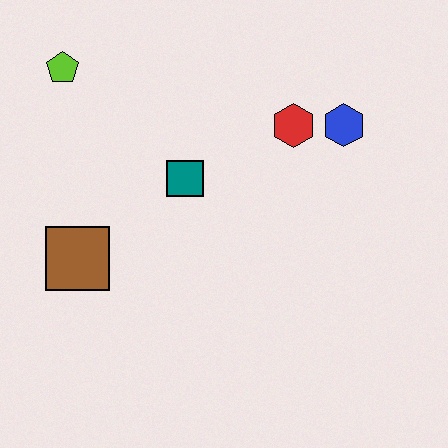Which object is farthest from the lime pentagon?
The blue hexagon is farthest from the lime pentagon.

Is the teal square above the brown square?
Yes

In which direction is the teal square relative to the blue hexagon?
The teal square is to the left of the blue hexagon.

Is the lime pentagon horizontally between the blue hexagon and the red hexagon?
No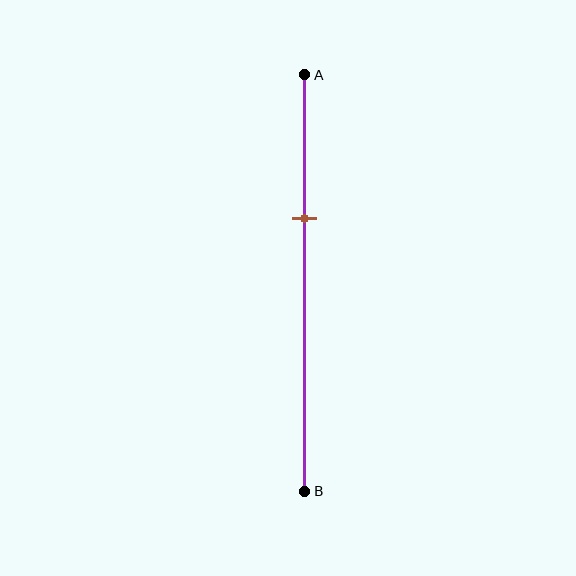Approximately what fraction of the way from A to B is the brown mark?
The brown mark is approximately 35% of the way from A to B.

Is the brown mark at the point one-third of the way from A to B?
Yes, the mark is approximately at the one-third point.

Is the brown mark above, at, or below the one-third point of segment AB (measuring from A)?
The brown mark is approximately at the one-third point of segment AB.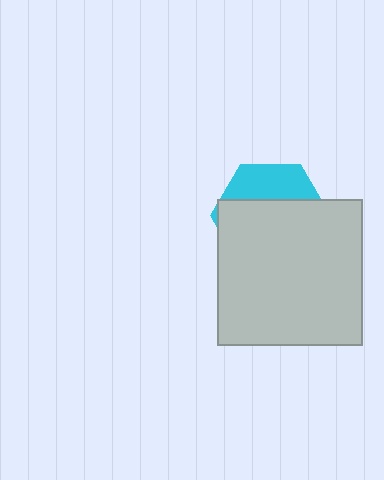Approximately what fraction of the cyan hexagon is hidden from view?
Roughly 68% of the cyan hexagon is hidden behind the light gray square.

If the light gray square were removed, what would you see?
You would see the complete cyan hexagon.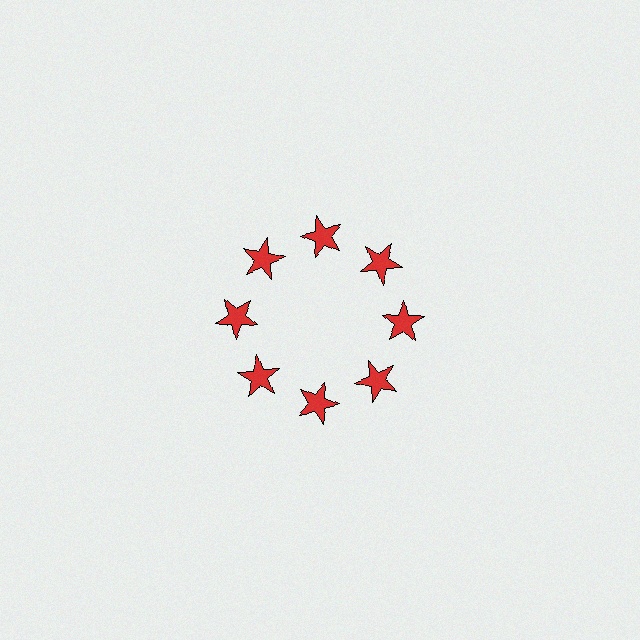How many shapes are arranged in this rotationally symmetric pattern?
There are 8 shapes, arranged in 8 groups of 1.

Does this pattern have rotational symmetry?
Yes, this pattern has 8-fold rotational symmetry. It looks the same after rotating 45 degrees around the center.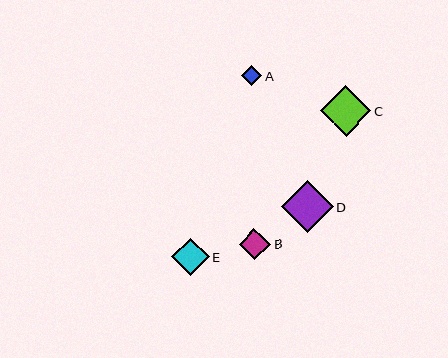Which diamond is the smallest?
Diamond A is the smallest with a size of approximately 20 pixels.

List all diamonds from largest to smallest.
From largest to smallest: D, C, E, B, A.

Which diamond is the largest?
Diamond D is the largest with a size of approximately 52 pixels.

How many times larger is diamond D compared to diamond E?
Diamond D is approximately 1.4 times the size of diamond E.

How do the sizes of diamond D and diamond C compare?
Diamond D and diamond C are approximately the same size.